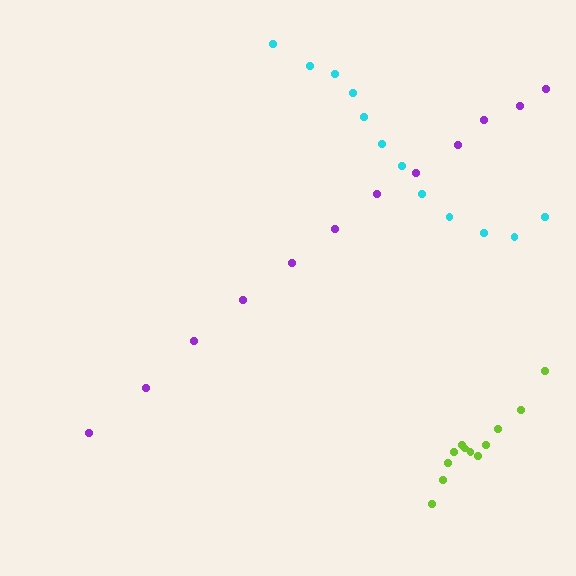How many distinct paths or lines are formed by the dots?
There are 3 distinct paths.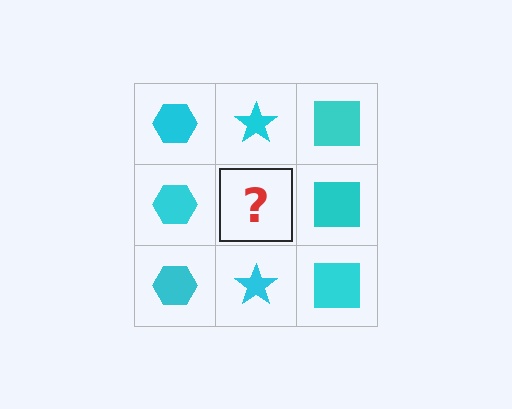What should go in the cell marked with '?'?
The missing cell should contain a cyan star.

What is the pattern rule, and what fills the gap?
The rule is that each column has a consistent shape. The gap should be filled with a cyan star.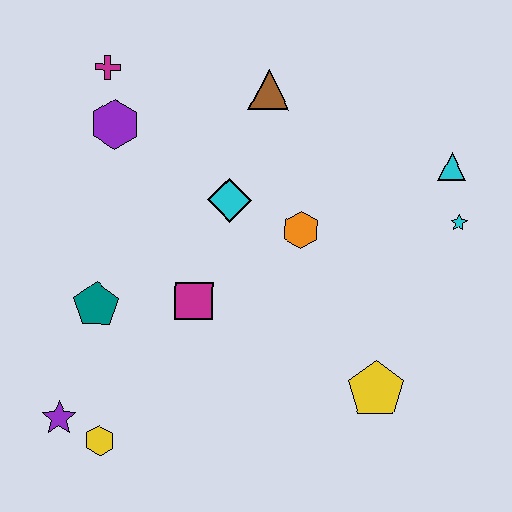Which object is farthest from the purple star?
The cyan triangle is farthest from the purple star.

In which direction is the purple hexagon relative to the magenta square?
The purple hexagon is above the magenta square.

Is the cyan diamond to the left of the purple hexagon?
No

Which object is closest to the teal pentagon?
The magenta square is closest to the teal pentagon.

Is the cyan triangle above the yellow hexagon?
Yes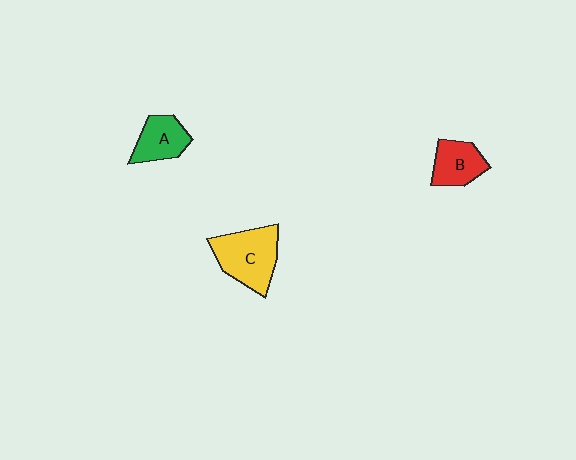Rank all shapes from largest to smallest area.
From largest to smallest: C (yellow), A (green), B (red).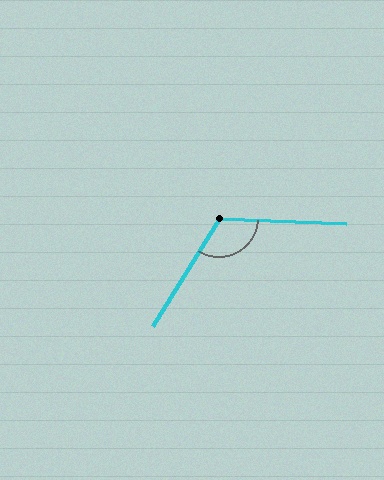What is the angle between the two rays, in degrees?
Approximately 119 degrees.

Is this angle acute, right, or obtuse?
It is obtuse.